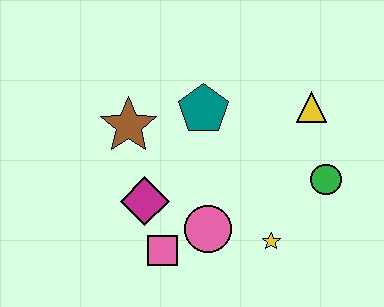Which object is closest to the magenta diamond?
The pink square is closest to the magenta diamond.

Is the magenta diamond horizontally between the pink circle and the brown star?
Yes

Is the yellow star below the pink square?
No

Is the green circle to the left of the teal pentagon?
No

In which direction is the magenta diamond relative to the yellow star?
The magenta diamond is to the left of the yellow star.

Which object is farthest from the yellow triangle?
The pink square is farthest from the yellow triangle.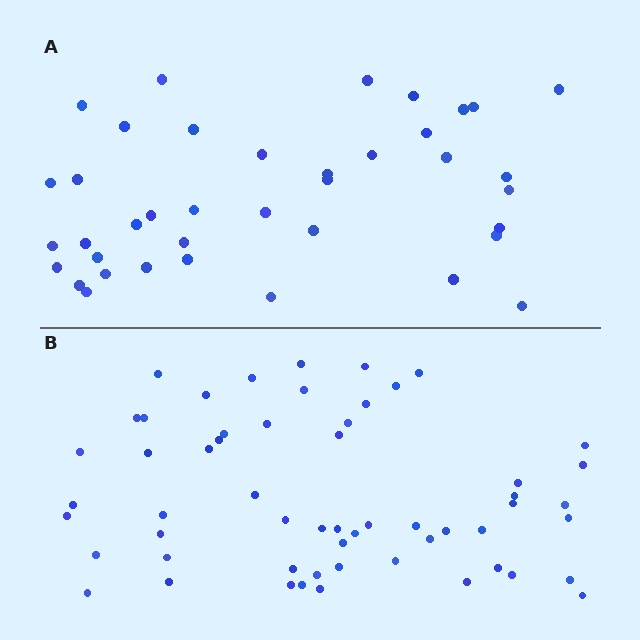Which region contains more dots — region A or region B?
Region B (the bottom region) has more dots.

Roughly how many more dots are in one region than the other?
Region B has approximately 20 more dots than region A.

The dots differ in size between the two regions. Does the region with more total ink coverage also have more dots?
No. Region A has more total ink coverage because its dots are larger, but region B actually contains more individual dots. Total area can be misleading — the number of items is what matters here.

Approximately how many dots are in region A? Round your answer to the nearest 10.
About 40 dots. (The exact count is 39, which rounds to 40.)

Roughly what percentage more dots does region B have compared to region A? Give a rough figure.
About 45% more.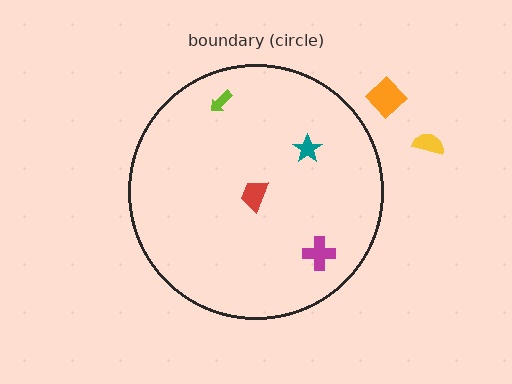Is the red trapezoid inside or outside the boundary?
Inside.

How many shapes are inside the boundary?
4 inside, 2 outside.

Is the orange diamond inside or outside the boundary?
Outside.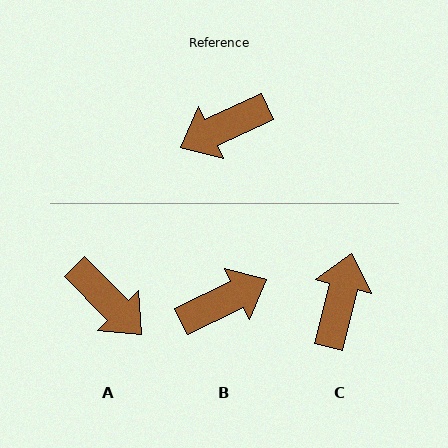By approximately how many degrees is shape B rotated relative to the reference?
Approximately 179 degrees clockwise.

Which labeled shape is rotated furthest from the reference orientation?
B, about 179 degrees away.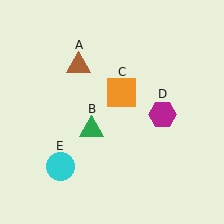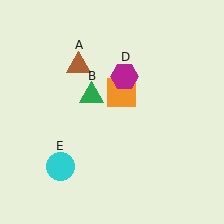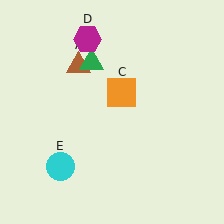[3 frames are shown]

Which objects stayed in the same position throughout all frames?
Brown triangle (object A) and orange square (object C) and cyan circle (object E) remained stationary.